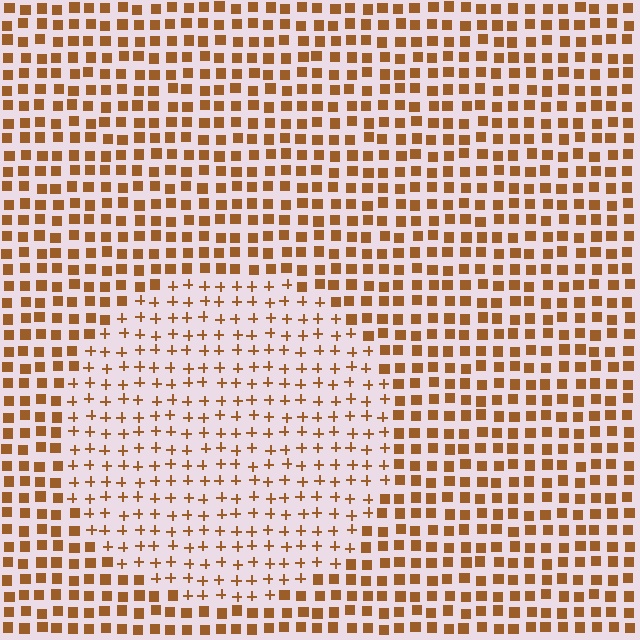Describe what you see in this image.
The image is filled with small brown elements arranged in a uniform grid. A circle-shaped region contains plus signs, while the surrounding area contains squares. The boundary is defined purely by the change in element shape.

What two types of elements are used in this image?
The image uses plus signs inside the circle region and squares outside it.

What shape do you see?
I see a circle.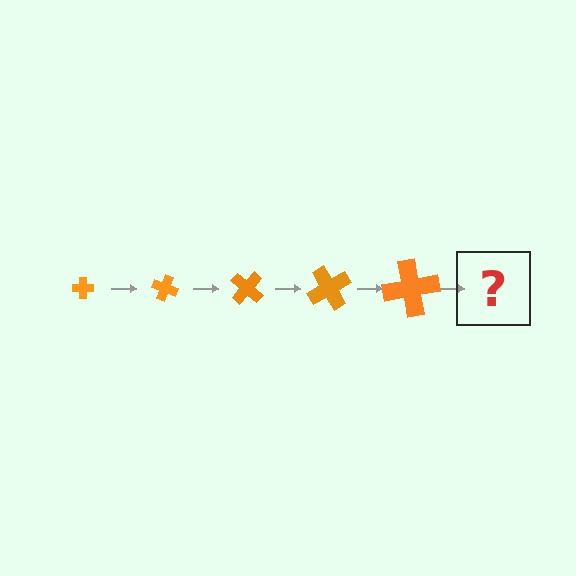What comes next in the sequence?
The next element should be a cross, larger than the previous one and rotated 100 degrees from the start.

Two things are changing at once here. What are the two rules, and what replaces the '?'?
The two rules are that the cross grows larger each step and it rotates 20 degrees each step. The '?' should be a cross, larger than the previous one and rotated 100 degrees from the start.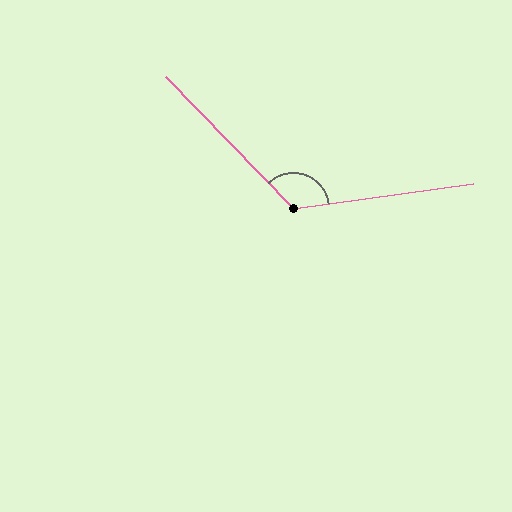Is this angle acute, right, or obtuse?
It is obtuse.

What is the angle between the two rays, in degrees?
Approximately 126 degrees.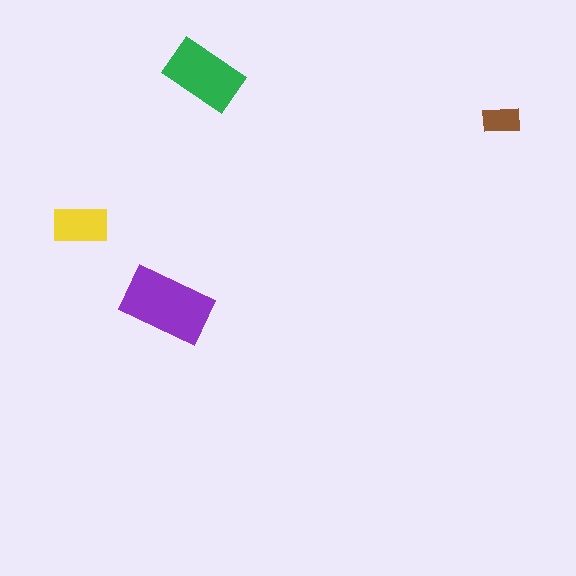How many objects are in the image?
There are 4 objects in the image.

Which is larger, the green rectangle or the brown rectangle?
The green one.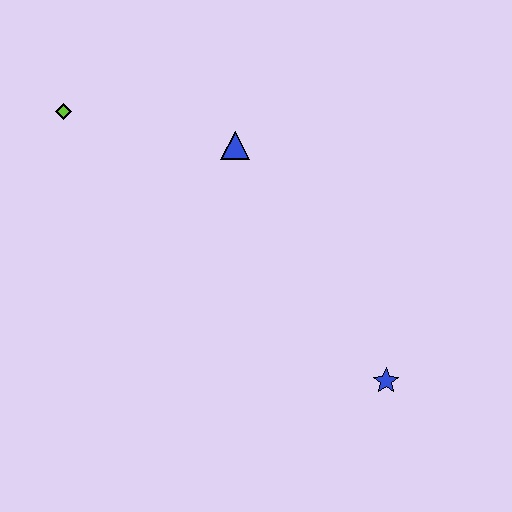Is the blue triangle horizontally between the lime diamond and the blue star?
Yes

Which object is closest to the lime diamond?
The blue triangle is closest to the lime diamond.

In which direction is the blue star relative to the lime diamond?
The blue star is to the right of the lime diamond.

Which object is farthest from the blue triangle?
The blue star is farthest from the blue triangle.